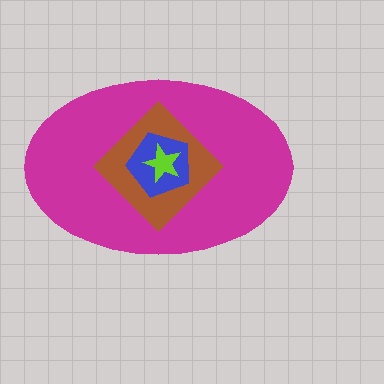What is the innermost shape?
The lime star.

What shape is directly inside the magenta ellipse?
The brown diamond.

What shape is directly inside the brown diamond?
The blue pentagon.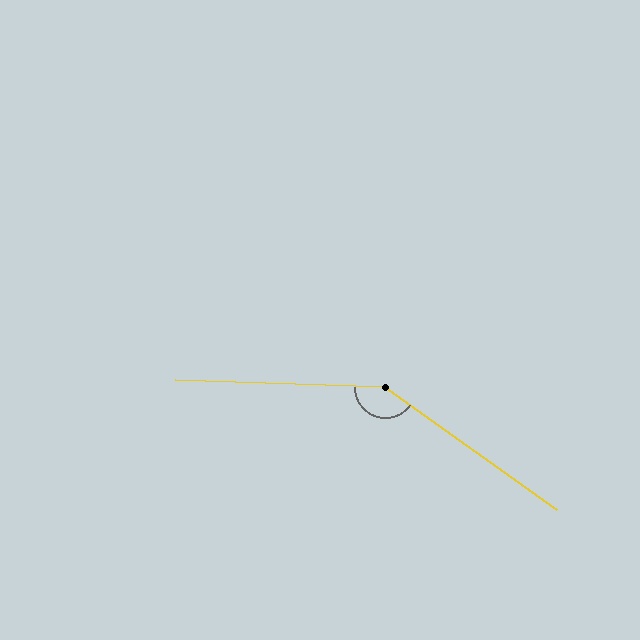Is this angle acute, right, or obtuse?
It is obtuse.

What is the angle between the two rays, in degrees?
Approximately 146 degrees.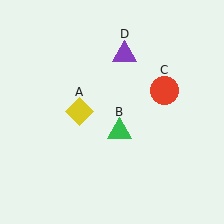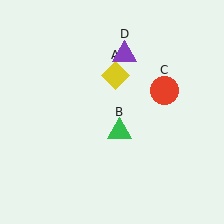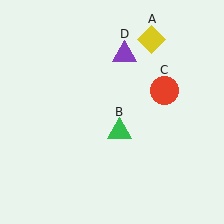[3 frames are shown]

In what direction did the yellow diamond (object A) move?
The yellow diamond (object A) moved up and to the right.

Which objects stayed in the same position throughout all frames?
Green triangle (object B) and red circle (object C) and purple triangle (object D) remained stationary.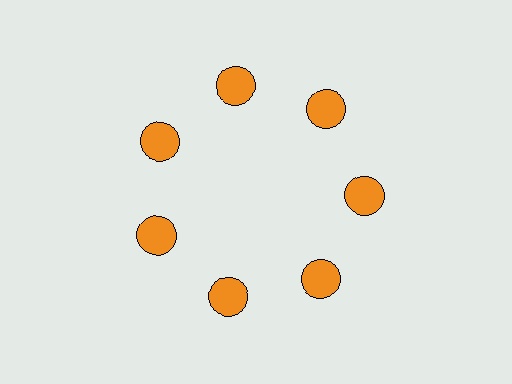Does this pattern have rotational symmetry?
Yes, this pattern has 7-fold rotational symmetry. It looks the same after rotating 51 degrees around the center.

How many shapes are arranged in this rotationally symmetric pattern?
There are 7 shapes, arranged in 7 groups of 1.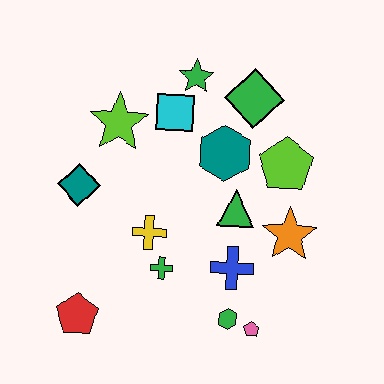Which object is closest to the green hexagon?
The pink pentagon is closest to the green hexagon.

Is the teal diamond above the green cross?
Yes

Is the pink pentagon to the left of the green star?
No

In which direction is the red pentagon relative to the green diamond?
The red pentagon is below the green diamond.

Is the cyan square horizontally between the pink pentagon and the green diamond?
No